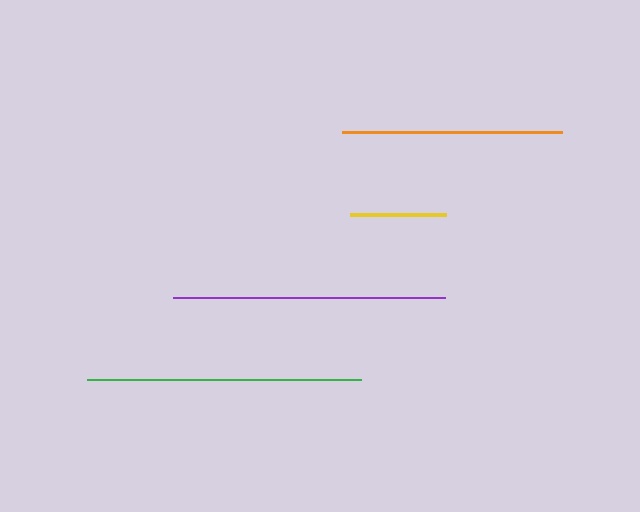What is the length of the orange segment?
The orange segment is approximately 220 pixels long.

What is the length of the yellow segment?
The yellow segment is approximately 96 pixels long.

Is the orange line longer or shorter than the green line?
The green line is longer than the orange line.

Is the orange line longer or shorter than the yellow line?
The orange line is longer than the yellow line.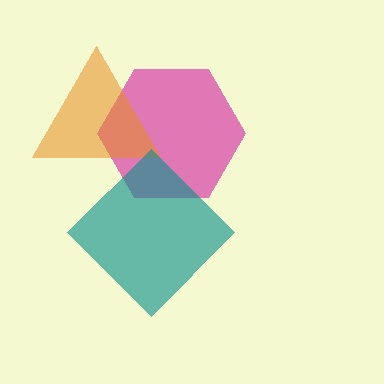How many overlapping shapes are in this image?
There are 3 overlapping shapes in the image.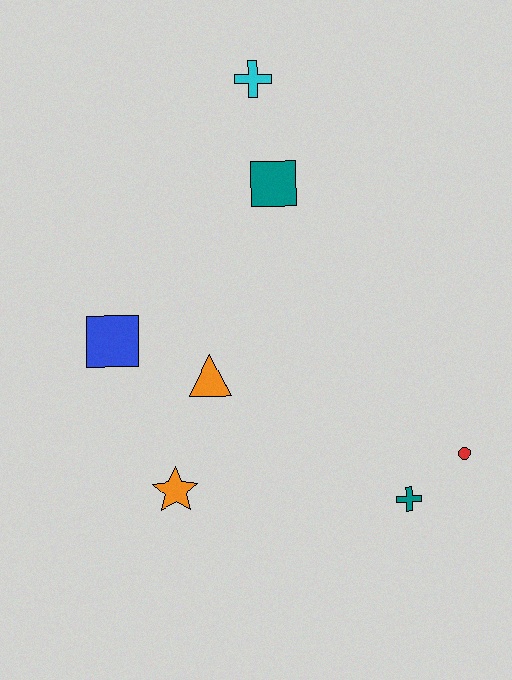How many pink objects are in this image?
There are no pink objects.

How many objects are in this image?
There are 7 objects.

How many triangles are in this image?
There is 1 triangle.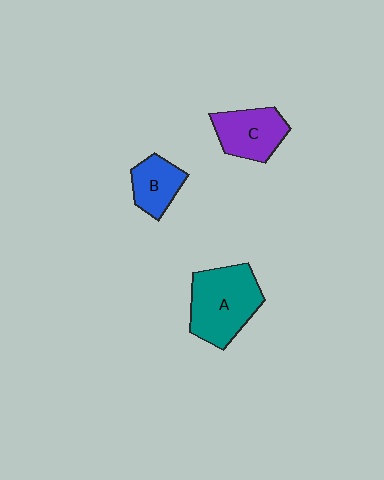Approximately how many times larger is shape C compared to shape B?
Approximately 1.3 times.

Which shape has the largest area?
Shape A (teal).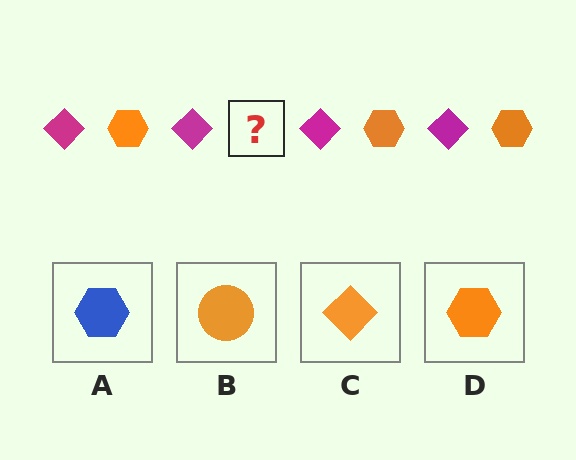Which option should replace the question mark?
Option D.